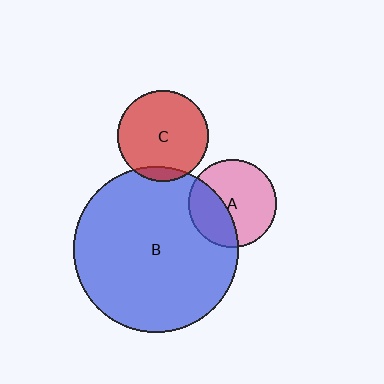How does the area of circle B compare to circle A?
Approximately 3.5 times.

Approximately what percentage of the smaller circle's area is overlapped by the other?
Approximately 35%.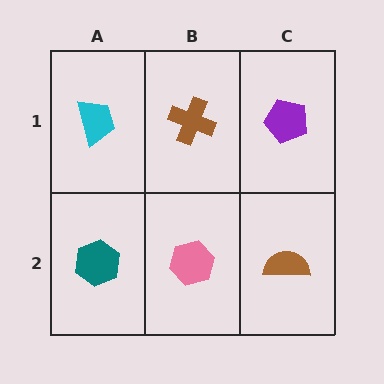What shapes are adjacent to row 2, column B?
A brown cross (row 1, column B), a teal hexagon (row 2, column A), a brown semicircle (row 2, column C).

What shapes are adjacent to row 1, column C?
A brown semicircle (row 2, column C), a brown cross (row 1, column B).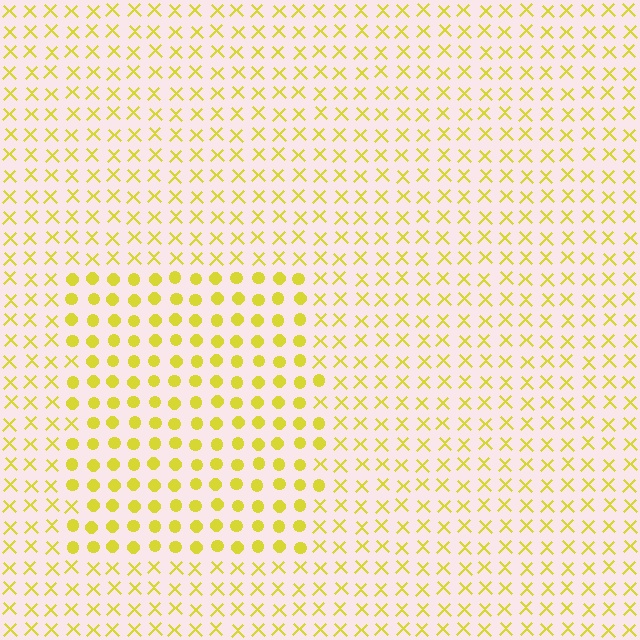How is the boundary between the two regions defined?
The boundary is defined by a change in element shape: circles inside vs. X marks outside. All elements share the same color and spacing.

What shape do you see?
I see a rectangle.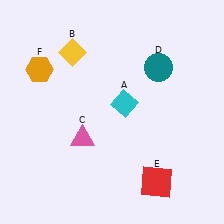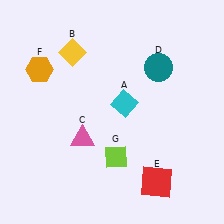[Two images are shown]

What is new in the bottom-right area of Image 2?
A lime diamond (G) was added in the bottom-right area of Image 2.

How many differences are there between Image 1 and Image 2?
There is 1 difference between the two images.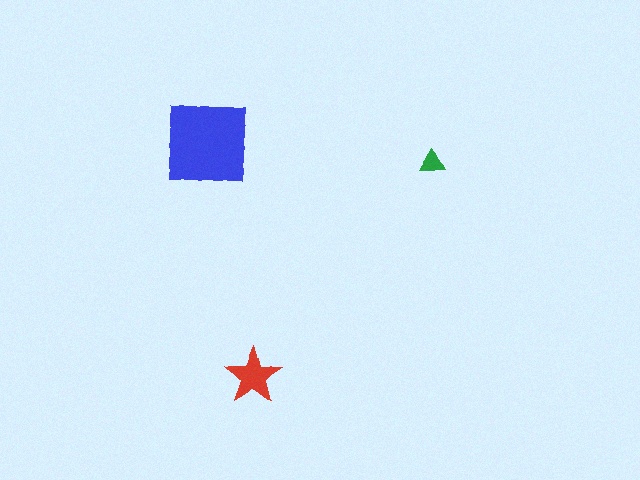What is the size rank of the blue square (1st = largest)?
1st.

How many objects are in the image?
There are 3 objects in the image.